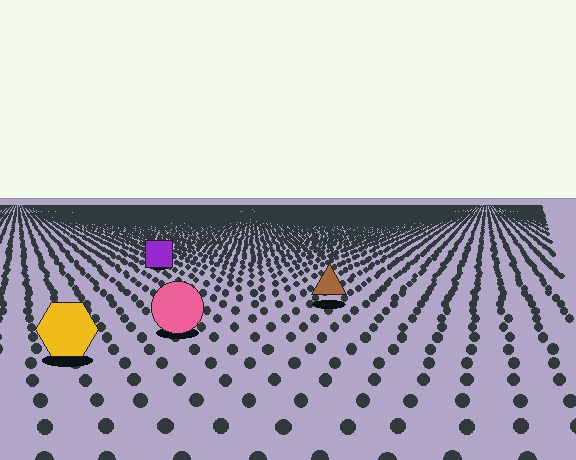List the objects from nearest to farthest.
From nearest to farthest: the yellow hexagon, the pink circle, the brown triangle, the purple square.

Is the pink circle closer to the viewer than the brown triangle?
Yes. The pink circle is closer — you can tell from the texture gradient: the ground texture is coarser near it.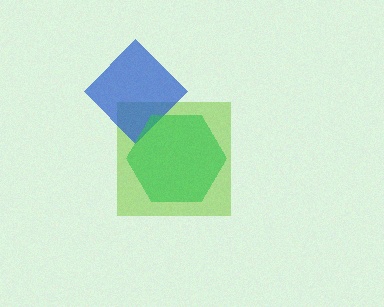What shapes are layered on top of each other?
The layered shapes are: a lime square, a blue diamond, a green hexagon.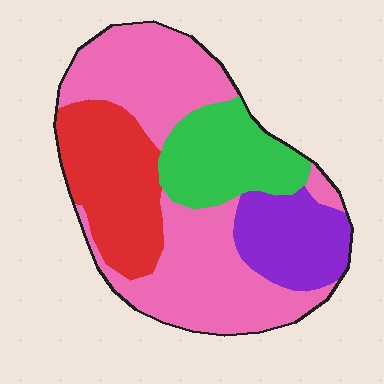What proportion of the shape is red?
Red takes up about one fifth (1/5) of the shape.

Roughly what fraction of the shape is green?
Green covers around 20% of the shape.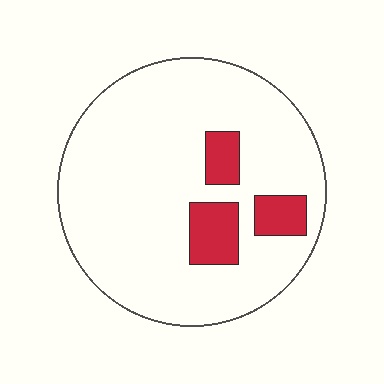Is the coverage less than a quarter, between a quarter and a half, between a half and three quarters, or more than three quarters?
Less than a quarter.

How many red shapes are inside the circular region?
3.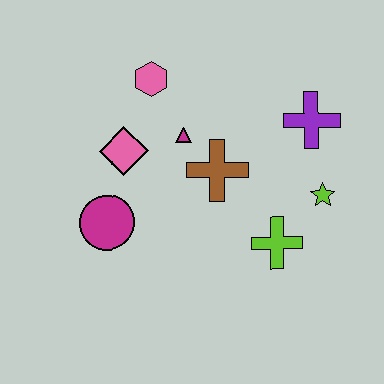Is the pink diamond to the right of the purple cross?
No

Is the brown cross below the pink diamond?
Yes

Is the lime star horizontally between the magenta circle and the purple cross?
No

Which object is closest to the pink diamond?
The magenta triangle is closest to the pink diamond.